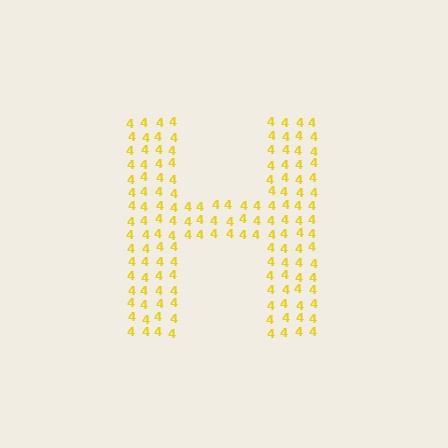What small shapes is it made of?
It is made of small digit 4's.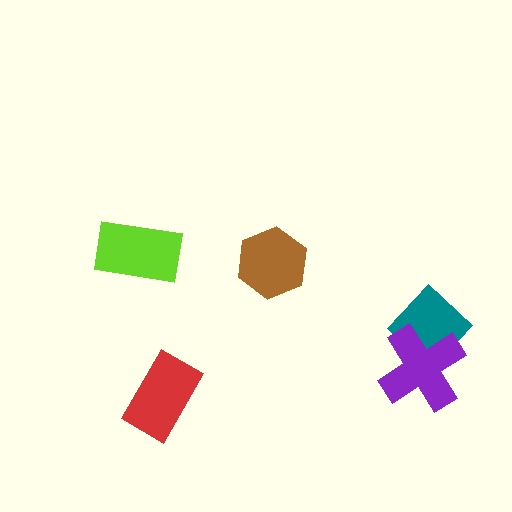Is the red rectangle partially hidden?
No, no other shape covers it.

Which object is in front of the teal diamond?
The purple cross is in front of the teal diamond.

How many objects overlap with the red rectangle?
0 objects overlap with the red rectangle.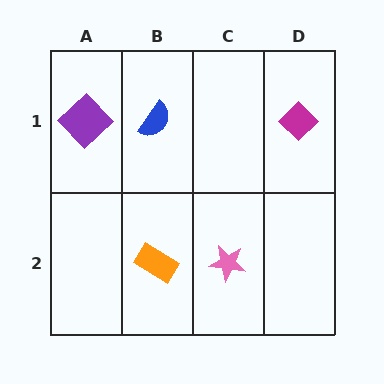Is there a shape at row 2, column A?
No, that cell is empty.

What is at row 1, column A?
A purple diamond.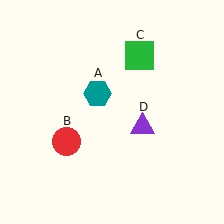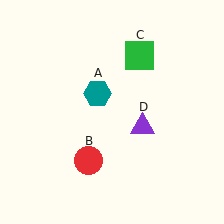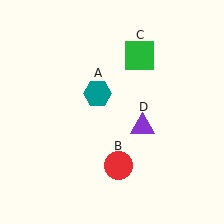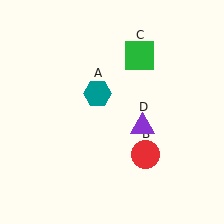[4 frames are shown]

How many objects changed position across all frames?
1 object changed position: red circle (object B).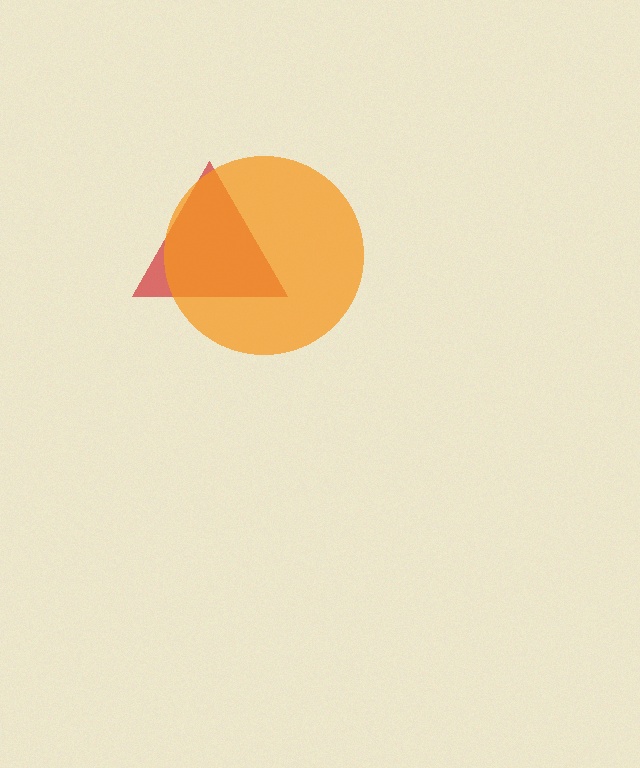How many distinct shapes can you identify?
There are 2 distinct shapes: a red triangle, an orange circle.